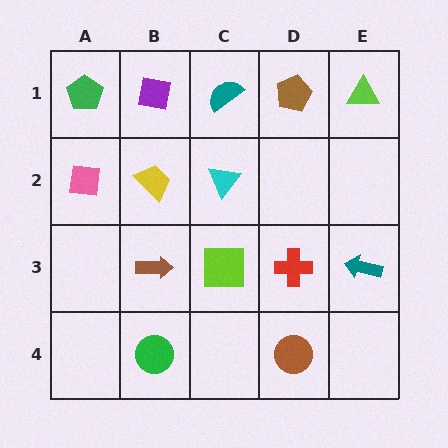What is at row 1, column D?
A brown pentagon.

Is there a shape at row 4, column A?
No, that cell is empty.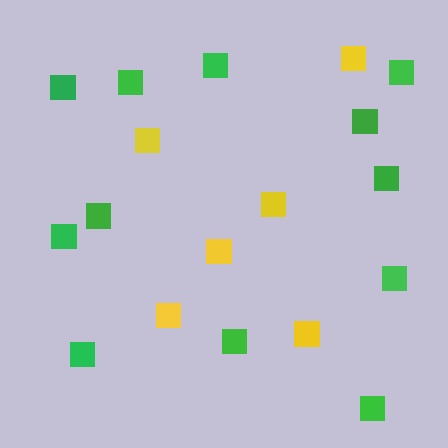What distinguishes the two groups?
There are 2 groups: one group of green squares (12) and one group of yellow squares (6).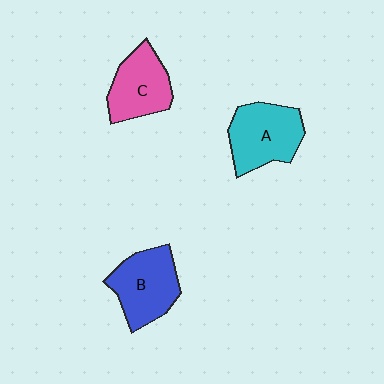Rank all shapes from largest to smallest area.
From largest to smallest: A (cyan), B (blue), C (pink).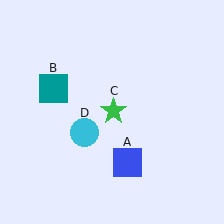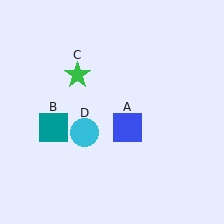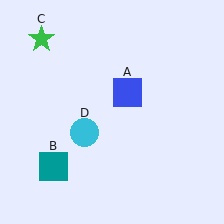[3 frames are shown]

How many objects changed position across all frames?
3 objects changed position: blue square (object A), teal square (object B), green star (object C).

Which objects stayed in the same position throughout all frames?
Cyan circle (object D) remained stationary.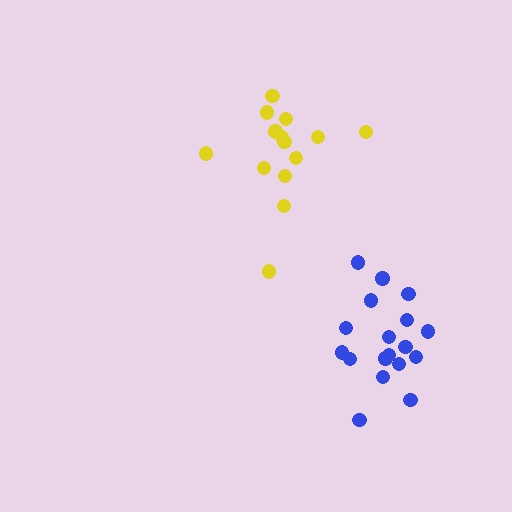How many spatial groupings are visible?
There are 2 spatial groupings.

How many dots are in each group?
Group 1: 14 dots, Group 2: 18 dots (32 total).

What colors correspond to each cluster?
The clusters are colored: yellow, blue.